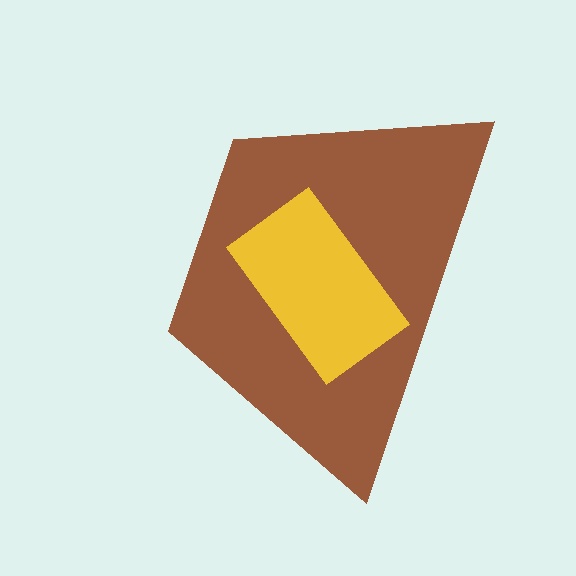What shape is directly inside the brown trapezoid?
The yellow rectangle.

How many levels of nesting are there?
2.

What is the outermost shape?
The brown trapezoid.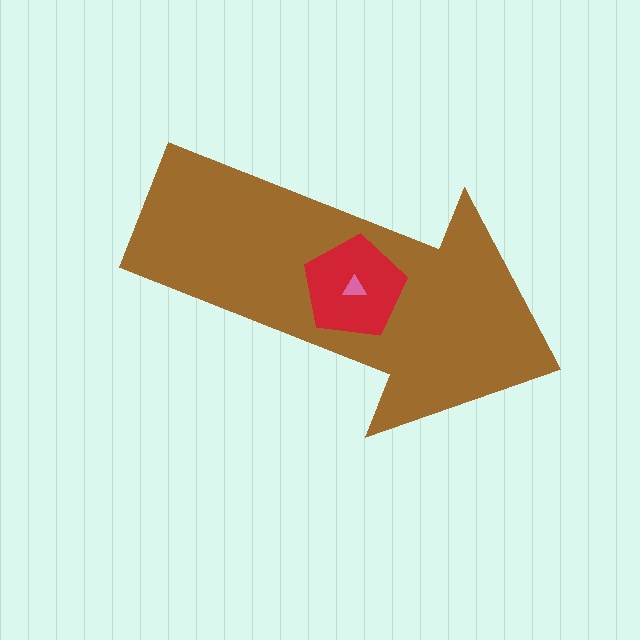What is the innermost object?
The pink triangle.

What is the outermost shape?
The brown arrow.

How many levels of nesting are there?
3.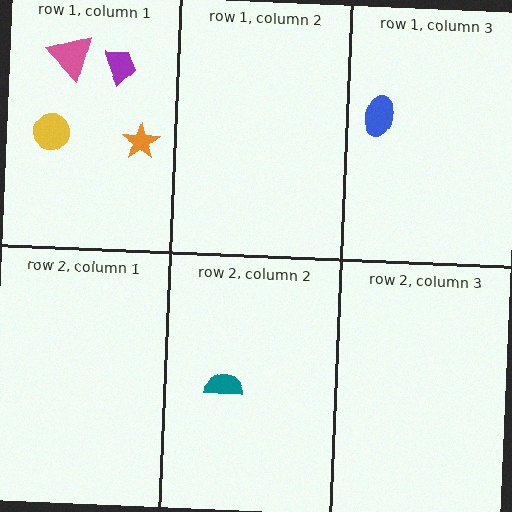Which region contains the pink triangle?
The row 1, column 1 region.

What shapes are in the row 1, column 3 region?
The blue ellipse.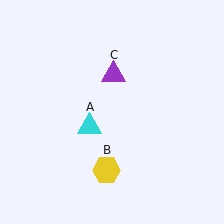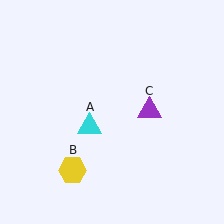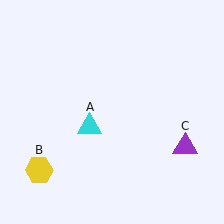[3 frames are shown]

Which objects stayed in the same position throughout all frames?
Cyan triangle (object A) remained stationary.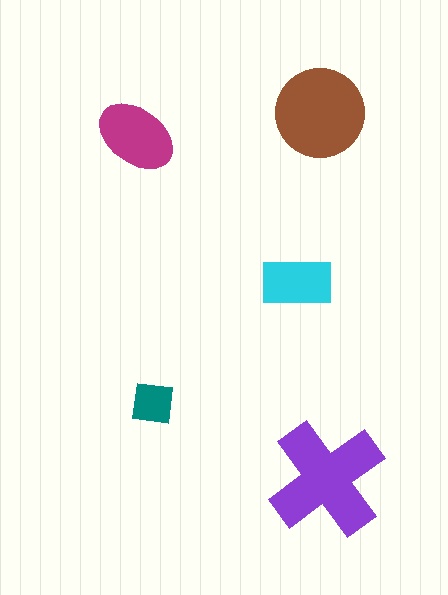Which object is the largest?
The purple cross.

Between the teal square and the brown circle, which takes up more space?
The brown circle.